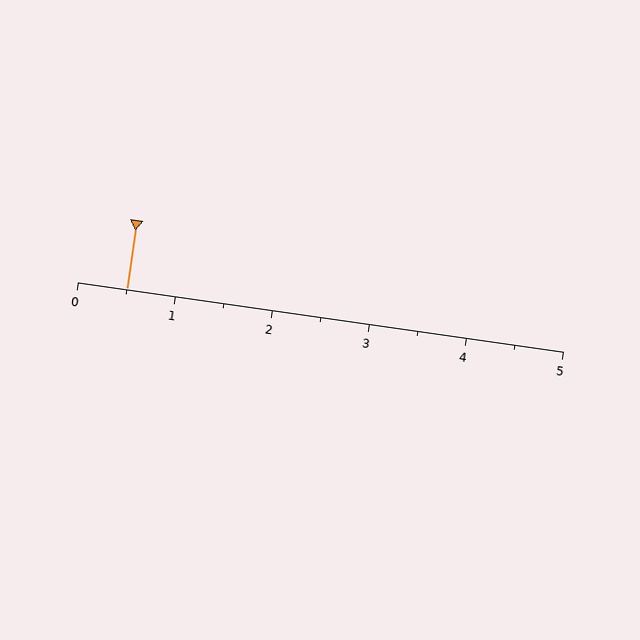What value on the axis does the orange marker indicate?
The marker indicates approximately 0.5.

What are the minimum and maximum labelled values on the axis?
The axis runs from 0 to 5.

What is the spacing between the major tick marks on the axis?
The major ticks are spaced 1 apart.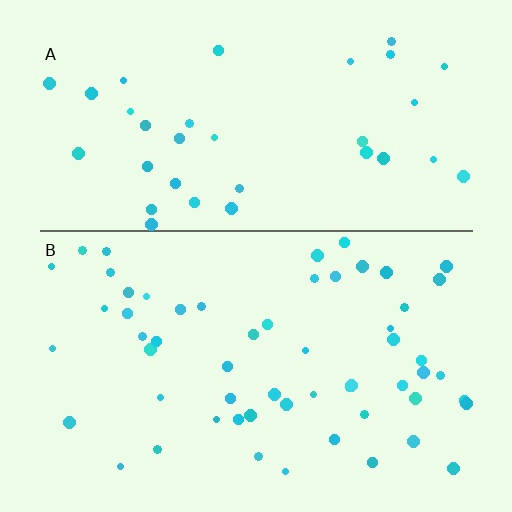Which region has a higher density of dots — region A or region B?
B (the bottom).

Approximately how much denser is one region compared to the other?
Approximately 1.6× — region B over region A.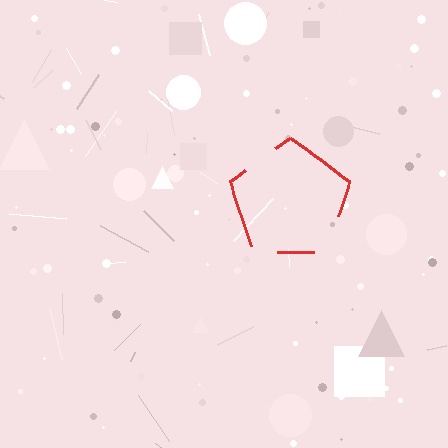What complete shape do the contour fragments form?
The contour fragments form a pentagon.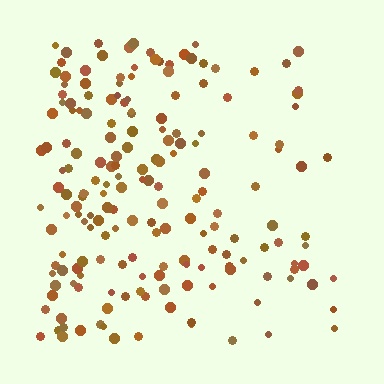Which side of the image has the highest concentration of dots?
The left.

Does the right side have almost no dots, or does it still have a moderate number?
Still a moderate number, just noticeably fewer than the left.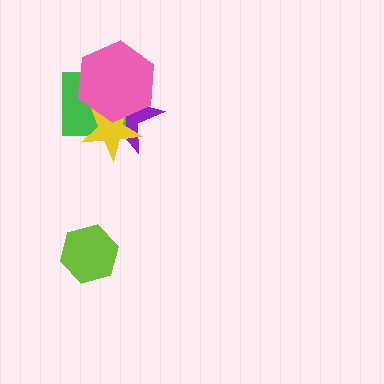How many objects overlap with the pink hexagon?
3 objects overlap with the pink hexagon.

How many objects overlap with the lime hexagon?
0 objects overlap with the lime hexagon.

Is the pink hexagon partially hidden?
No, no other shape covers it.